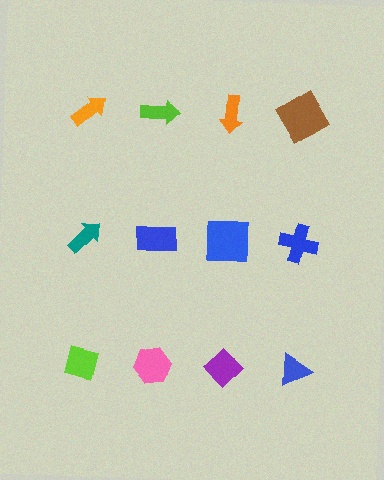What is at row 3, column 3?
A purple diamond.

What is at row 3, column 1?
A lime square.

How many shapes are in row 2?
4 shapes.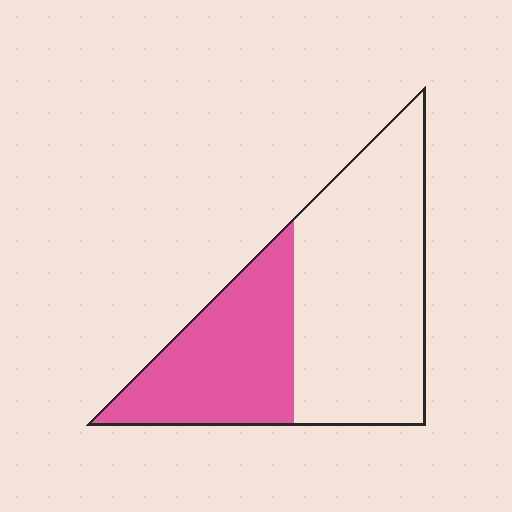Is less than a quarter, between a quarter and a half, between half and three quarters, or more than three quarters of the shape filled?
Between a quarter and a half.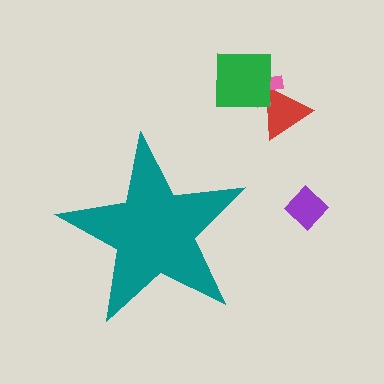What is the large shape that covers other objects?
A teal star.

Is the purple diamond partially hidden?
No, the purple diamond is fully visible.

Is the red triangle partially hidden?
No, the red triangle is fully visible.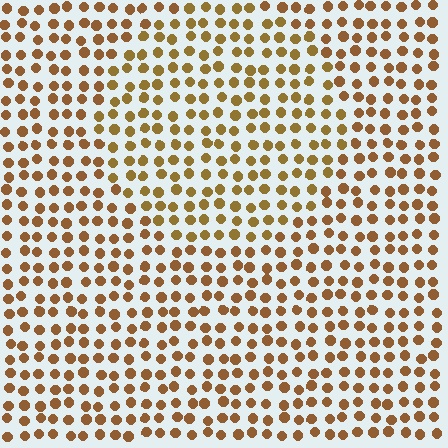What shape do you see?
I see a circle.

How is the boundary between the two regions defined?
The boundary is defined purely by a slight shift in hue (about 16 degrees). Spacing, size, and orientation are identical on both sides.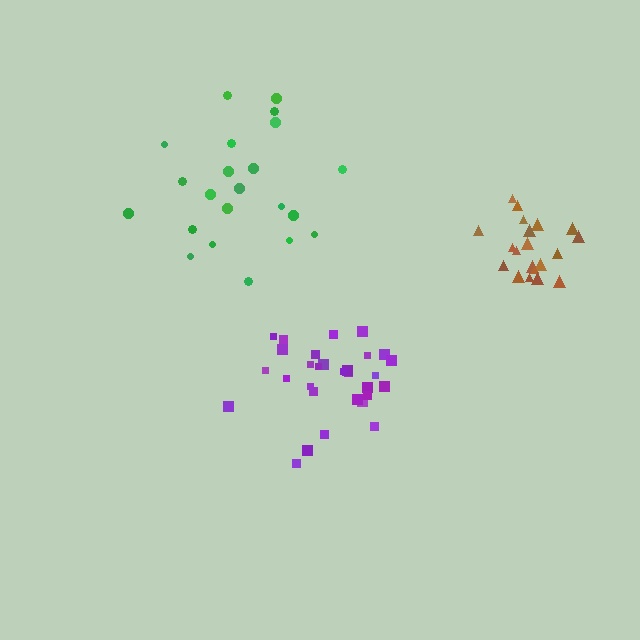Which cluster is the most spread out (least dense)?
Green.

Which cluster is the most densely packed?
Brown.